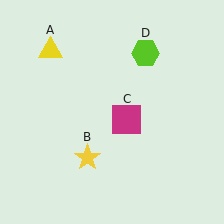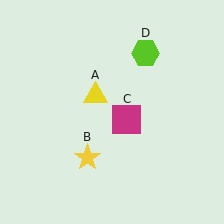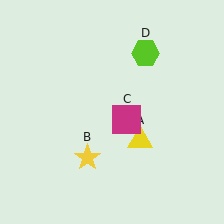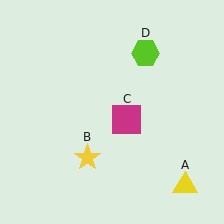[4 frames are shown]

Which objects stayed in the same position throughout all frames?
Yellow star (object B) and magenta square (object C) and lime hexagon (object D) remained stationary.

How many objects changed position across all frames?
1 object changed position: yellow triangle (object A).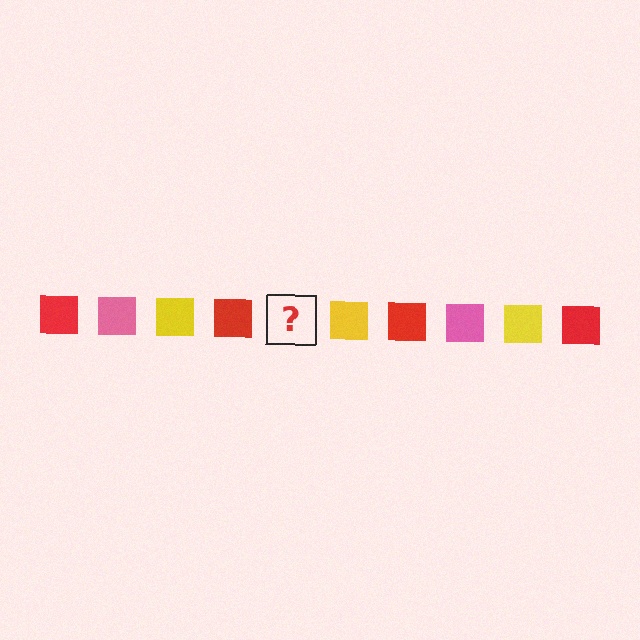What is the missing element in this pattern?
The missing element is a pink square.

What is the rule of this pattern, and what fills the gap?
The rule is that the pattern cycles through red, pink, yellow squares. The gap should be filled with a pink square.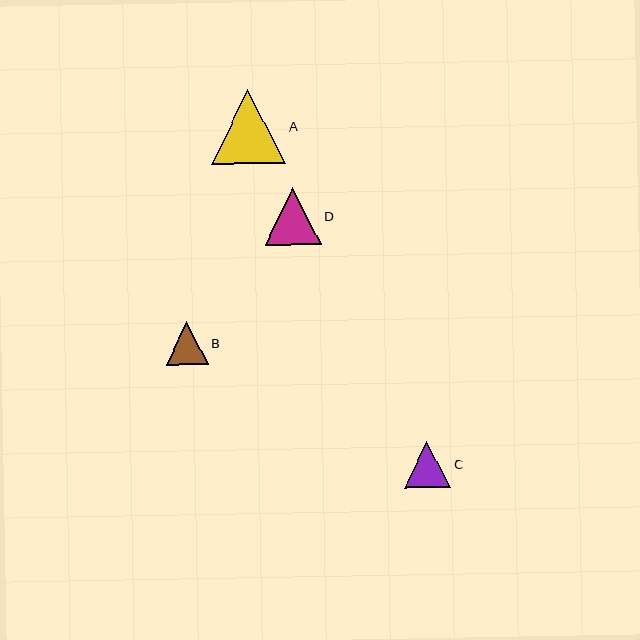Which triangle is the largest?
Triangle A is the largest with a size of approximately 75 pixels.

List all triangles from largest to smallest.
From largest to smallest: A, D, C, B.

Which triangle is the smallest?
Triangle B is the smallest with a size of approximately 43 pixels.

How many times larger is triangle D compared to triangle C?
Triangle D is approximately 1.2 times the size of triangle C.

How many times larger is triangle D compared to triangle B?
Triangle D is approximately 1.3 times the size of triangle B.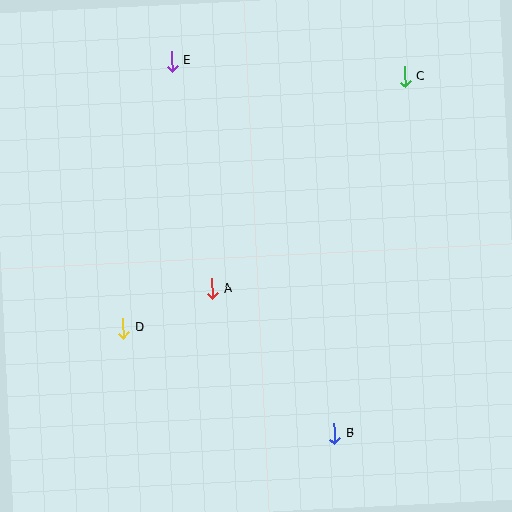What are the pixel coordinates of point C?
Point C is at (405, 77).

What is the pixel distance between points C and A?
The distance between C and A is 287 pixels.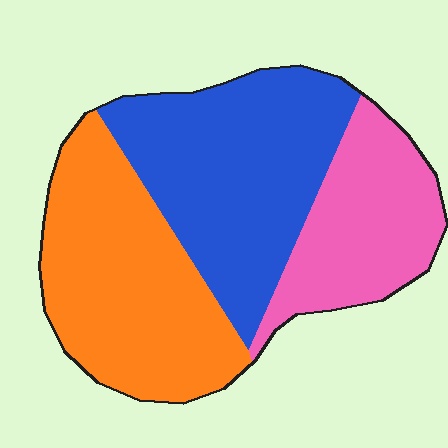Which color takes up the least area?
Pink, at roughly 25%.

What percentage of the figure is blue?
Blue takes up between a quarter and a half of the figure.